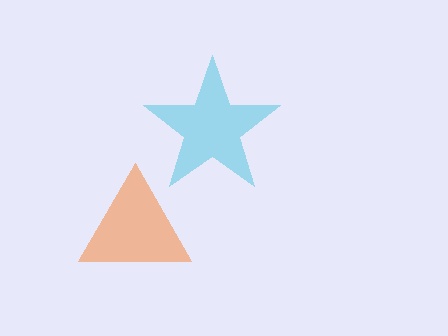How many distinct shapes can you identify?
There are 2 distinct shapes: an orange triangle, a cyan star.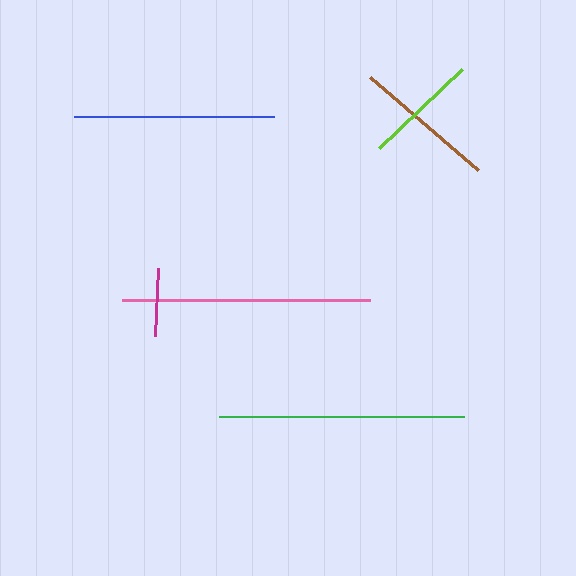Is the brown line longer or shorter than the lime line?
The brown line is longer than the lime line.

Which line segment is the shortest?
The magenta line is the shortest at approximately 68 pixels.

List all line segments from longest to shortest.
From longest to shortest: pink, green, blue, brown, lime, magenta.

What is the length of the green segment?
The green segment is approximately 245 pixels long.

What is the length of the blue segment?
The blue segment is approximately 200 pixels long.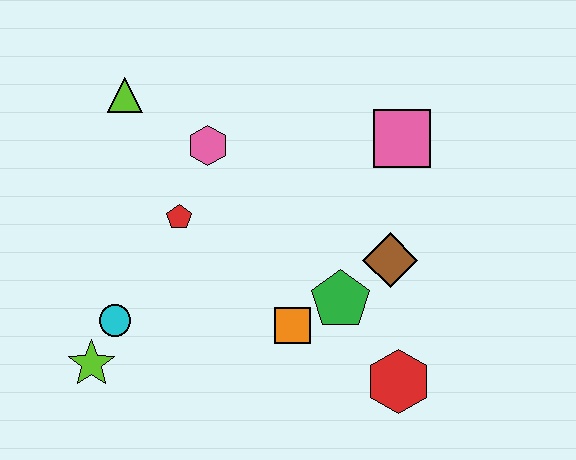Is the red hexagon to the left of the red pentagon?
No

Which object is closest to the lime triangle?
The pink hexagon is closest to the lime triangle.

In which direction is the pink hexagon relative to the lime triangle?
The pink hexagon is to the right of the lime triangle.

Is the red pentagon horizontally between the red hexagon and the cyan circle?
Yes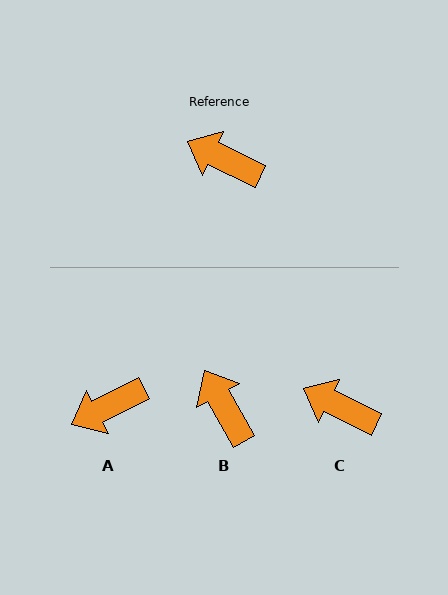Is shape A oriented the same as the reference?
No, it is off by about 53 degrees.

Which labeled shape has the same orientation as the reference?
C.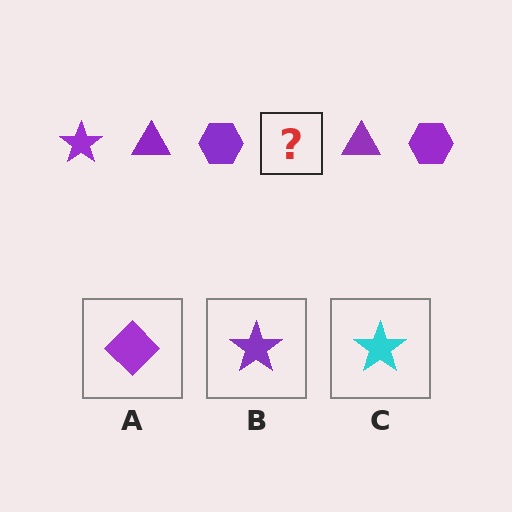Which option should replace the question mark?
Option B.